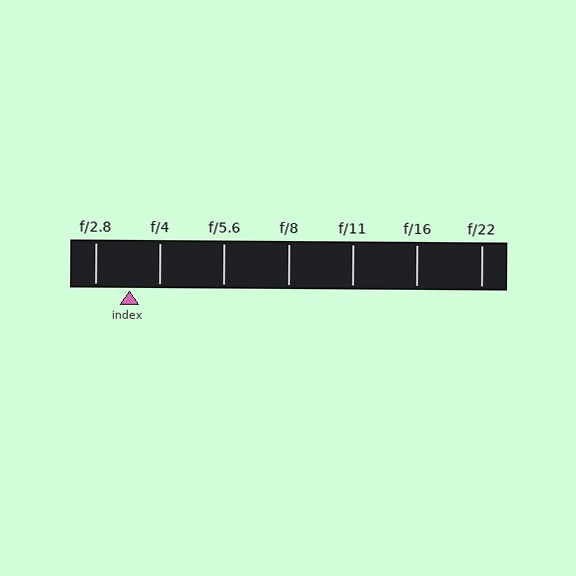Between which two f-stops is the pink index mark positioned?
The index mark is between f/2.8 and f/4.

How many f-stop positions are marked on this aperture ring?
There are 7 f-stop positions marked.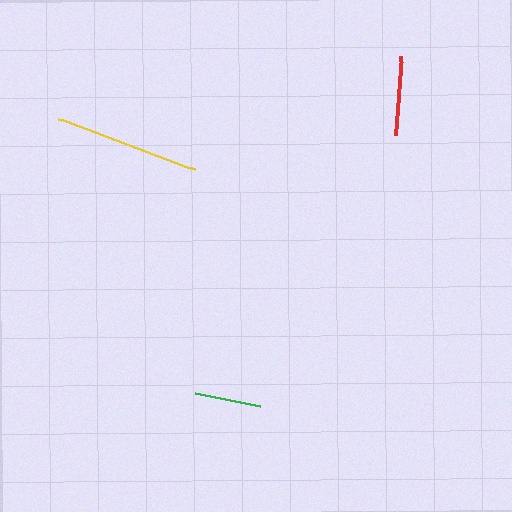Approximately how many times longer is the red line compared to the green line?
The red line is approximately 1.2 times the length of the green line.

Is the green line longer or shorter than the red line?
The red line is longer than the green line.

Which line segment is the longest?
The yellow line is the longest at approximately 146 pixels.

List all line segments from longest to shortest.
From longest to shortest: yellow, red, green.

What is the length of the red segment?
The red segment is approximately 79 pixels long.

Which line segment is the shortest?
The green line is the shortest at approximately 67 pixels.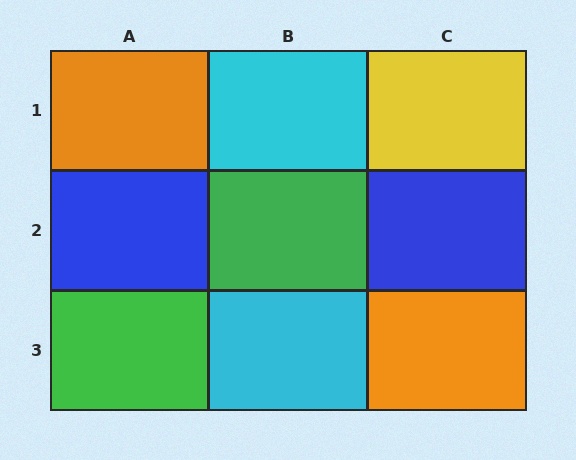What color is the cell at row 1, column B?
Cyan.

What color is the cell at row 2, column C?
Blue.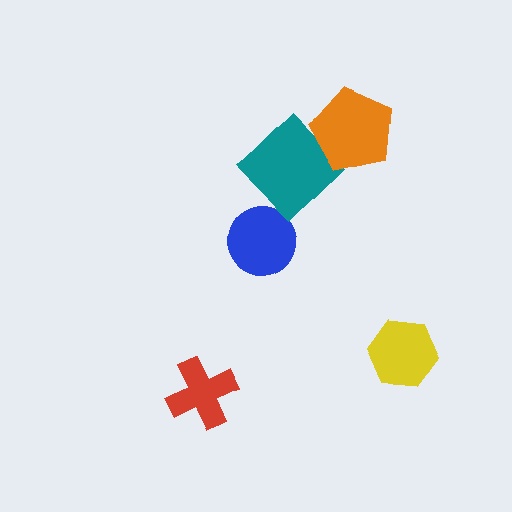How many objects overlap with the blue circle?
0 objects overlap with the blue circle.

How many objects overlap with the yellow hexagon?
0 objects overlap with the yellow hexagon.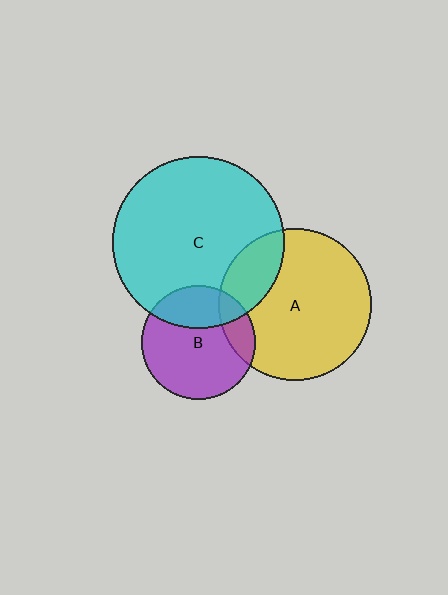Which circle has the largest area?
Circle C (cyan).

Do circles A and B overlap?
Yes.